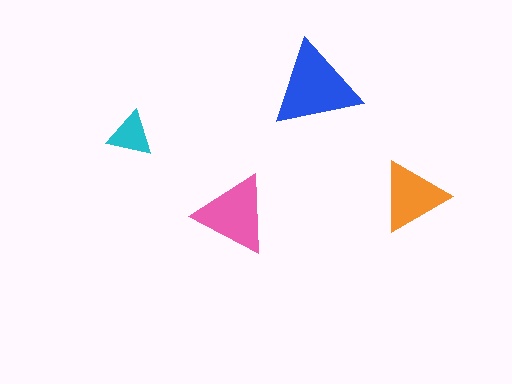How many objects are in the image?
There are 4 objects in the image.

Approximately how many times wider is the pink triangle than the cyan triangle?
About 1.5 times wider.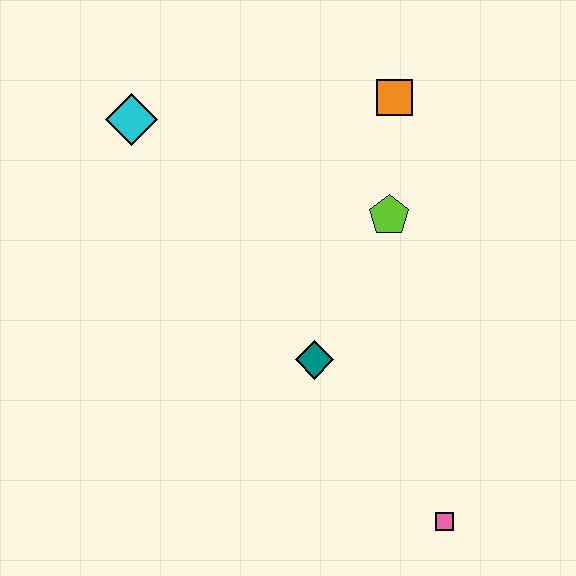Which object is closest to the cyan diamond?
The orange square is closest to the cyan diamond.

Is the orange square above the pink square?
Yes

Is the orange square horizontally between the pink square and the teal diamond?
Yes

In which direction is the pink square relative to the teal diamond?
The pink square is below the teal diamond.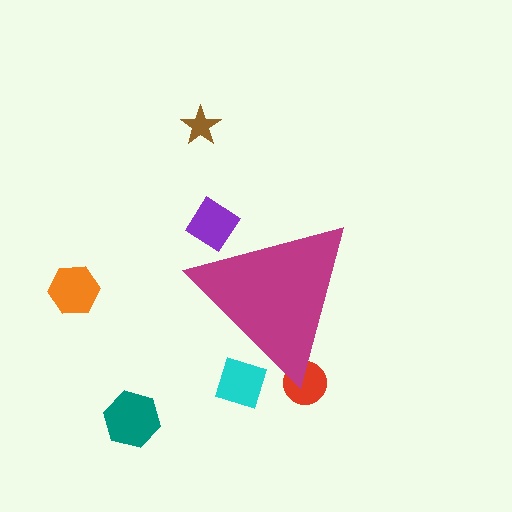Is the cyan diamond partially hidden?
Yes, the cyan diamond is partially hidden behind the magenta triangle.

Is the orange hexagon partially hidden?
No, the orange hexagon is fully visible.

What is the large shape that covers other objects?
A magenta triangle.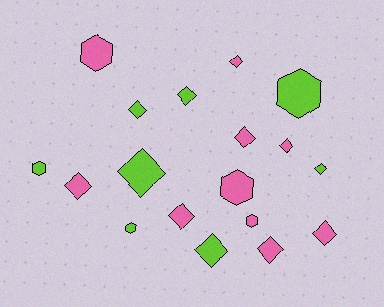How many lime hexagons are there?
There are 3 lime hexagons.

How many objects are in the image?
There are 18 objects.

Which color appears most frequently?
Pink, with 10 objects.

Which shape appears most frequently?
Diamond, with 12 objects.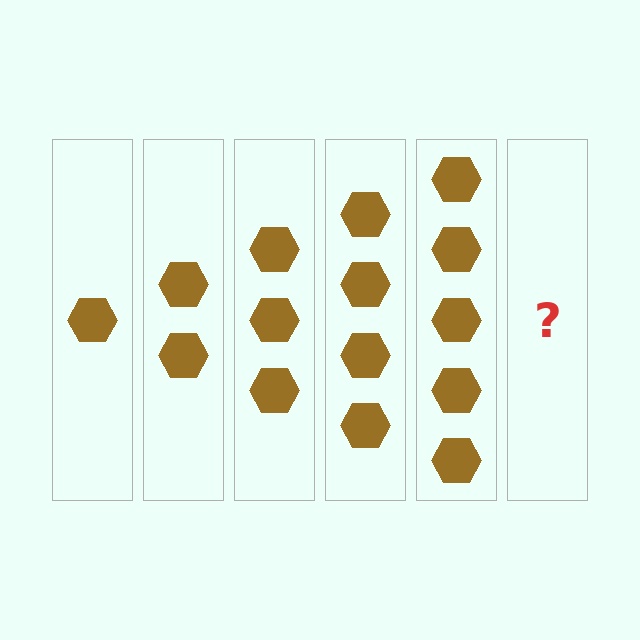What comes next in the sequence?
The next element should be 6 hexagons.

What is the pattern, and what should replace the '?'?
The pattern is that each step adds one more hexagon. The '?' should be 6 hexagons.